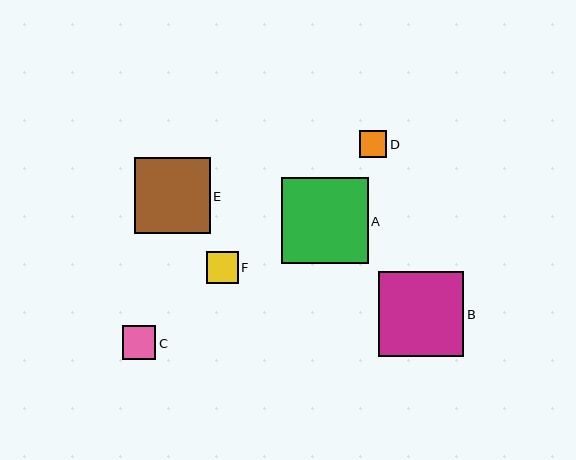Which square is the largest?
Square A is the largest with a size of approximately 87 pixels.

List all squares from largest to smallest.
From largest to smallest: A, B, E, C, F, D.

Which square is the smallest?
Square D is the smallest with a size of approximately 27 pixels.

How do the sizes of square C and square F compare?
Square C and square F are approximately the same size.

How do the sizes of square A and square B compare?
Square A and square B are approximately the same size.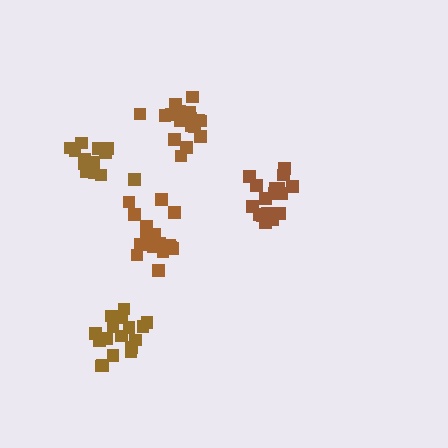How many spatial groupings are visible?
There are 5 spatial groupings.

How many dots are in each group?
Group 1: 18 dots, Group 2: 19 dots, Group 3: 18 dots, Group 4: 17 dots, Group 5: 15 dots (87 total).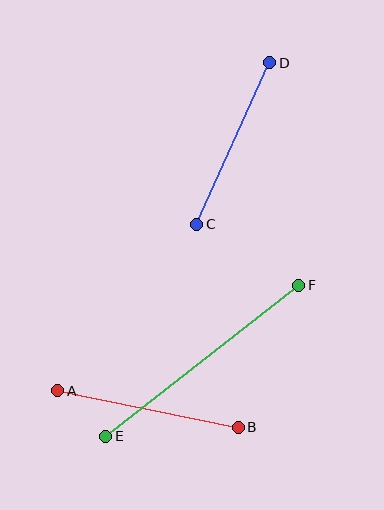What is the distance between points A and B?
The distance is approximately 184 pixels.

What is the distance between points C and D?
The distance is approximately 177 pixels.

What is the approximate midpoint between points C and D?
The midpoint is at approximately (233, 144) pixels.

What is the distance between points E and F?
The distance is approximately 245 pixels.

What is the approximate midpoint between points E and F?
The midpoint is at approximately (202, 361) pixels.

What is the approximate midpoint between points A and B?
The midpoint is at approximately (148, 409) pixels.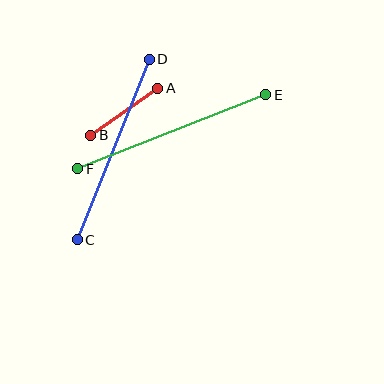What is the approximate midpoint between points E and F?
The midpoint is at approximately (172, 132) pixels.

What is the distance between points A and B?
The distance is approximately 82 pixels.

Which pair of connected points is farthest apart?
Points E and F are farthest apart.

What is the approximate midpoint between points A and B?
The midpoint is at approximately (124, 112) pixels.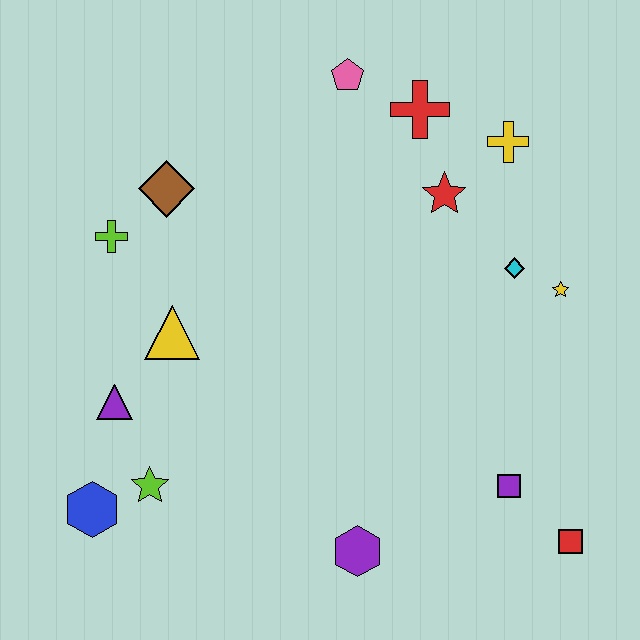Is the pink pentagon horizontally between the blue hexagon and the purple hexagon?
Yes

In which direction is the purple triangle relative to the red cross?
The purple triangle is to the left of the red cross.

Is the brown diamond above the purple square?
Yes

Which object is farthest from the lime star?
The yellow cross is farthest from the lime star.